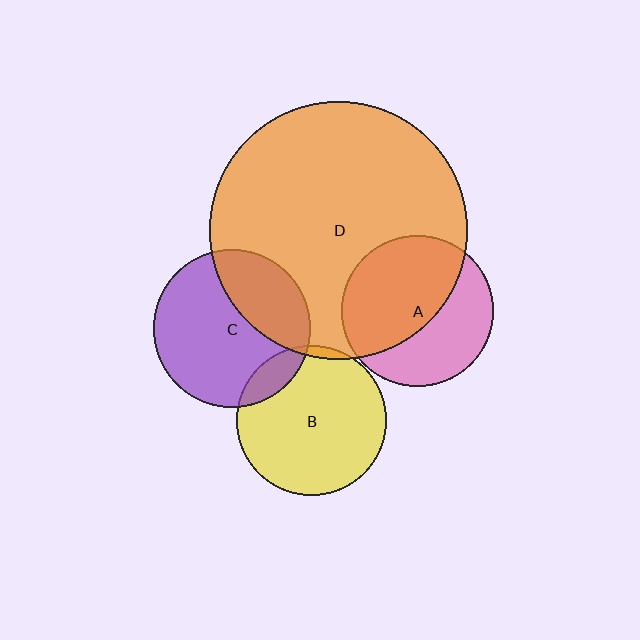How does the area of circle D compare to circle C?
Approximately 2.7 times.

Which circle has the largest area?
Circle D (orange).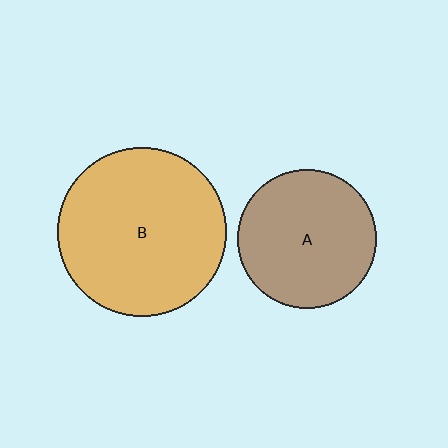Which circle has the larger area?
Circle B (orange).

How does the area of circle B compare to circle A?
Approximately 1.5 times.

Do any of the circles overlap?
No, none of the circles overlap.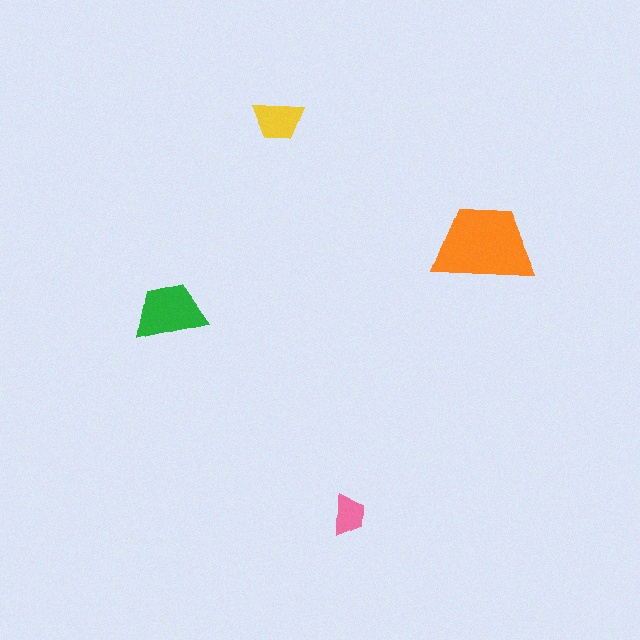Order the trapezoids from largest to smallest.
the orange one, the green one, the yellow one, the pink one.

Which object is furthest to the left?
The green trapezoid is leftmost.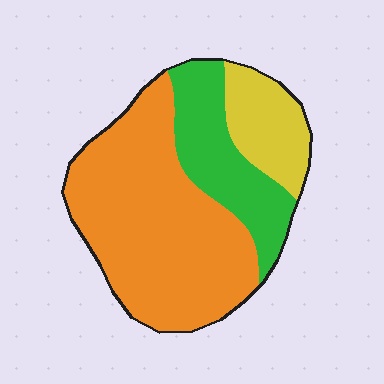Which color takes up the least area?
Yellow, at roughly 15%.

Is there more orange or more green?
Orange.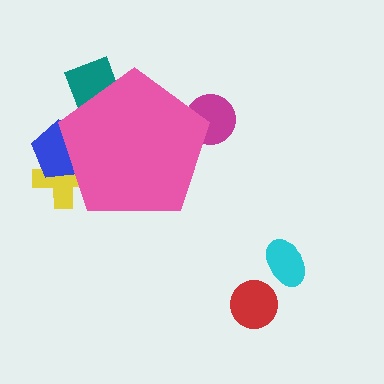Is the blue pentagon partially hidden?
Yes, the blue pentagon is partially hidden behind the pink pentagon.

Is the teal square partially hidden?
Yes, the teal square is partially hidden behind the pink pentagon.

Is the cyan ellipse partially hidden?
No, the cyan ellipse is fully visible.